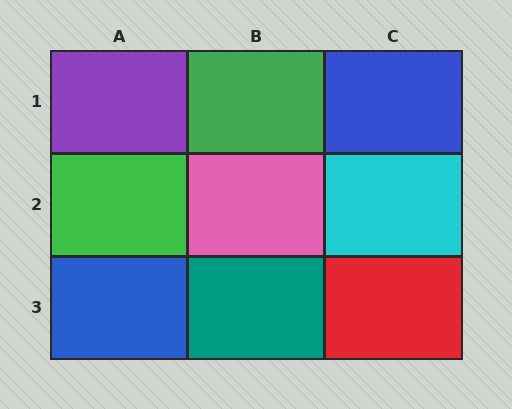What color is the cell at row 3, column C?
Red.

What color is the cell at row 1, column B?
Green.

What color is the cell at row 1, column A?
Purple.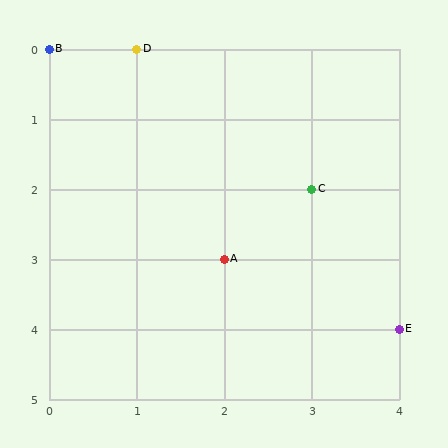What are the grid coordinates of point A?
Point A is at grid coordinates (2, 3).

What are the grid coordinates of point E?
Point E is at grid coordinates (4, 4).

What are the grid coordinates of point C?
Point C is at grid coordinates (3, 2).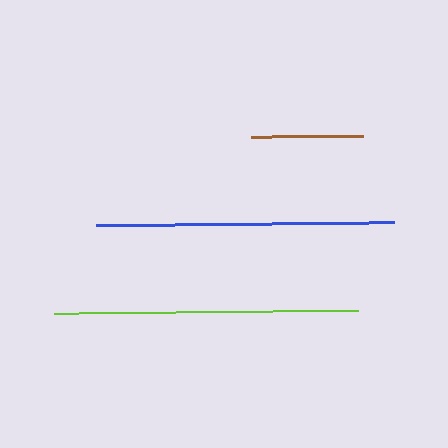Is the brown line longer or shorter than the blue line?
The blue line is longer than the brown line.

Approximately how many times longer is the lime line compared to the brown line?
The lime line is approximately 2.7 times the length of the brown line.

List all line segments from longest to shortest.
From longest to shortest: lime, blue, brown.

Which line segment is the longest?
The lime line is the longest at approximately 304 pixels.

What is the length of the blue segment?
The blue segment is approximately 298 pixels long.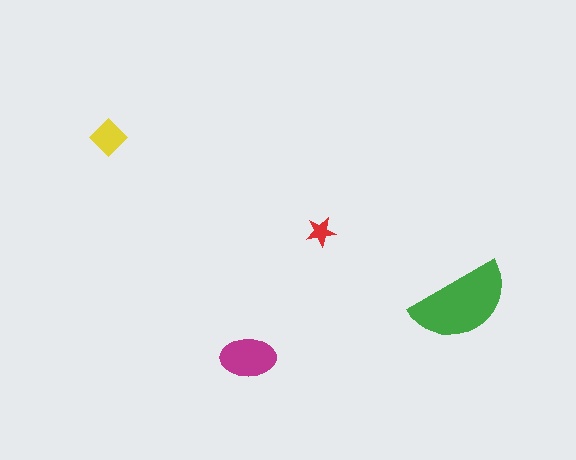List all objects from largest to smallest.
The green semicircle, the magenta ellipse, the yellow diamond, the red star.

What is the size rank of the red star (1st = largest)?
4th.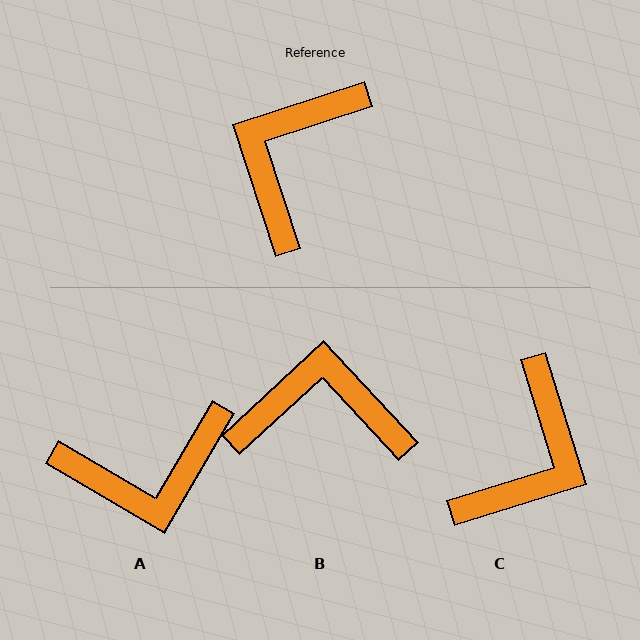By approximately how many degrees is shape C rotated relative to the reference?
Approximately 179 degrees counter-clockwise.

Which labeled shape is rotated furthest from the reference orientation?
C, about 179 degrees away.